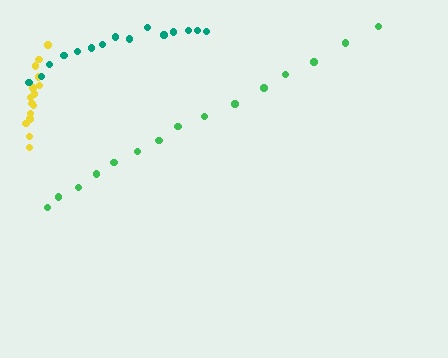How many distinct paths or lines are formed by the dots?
There are 3 distinct paths.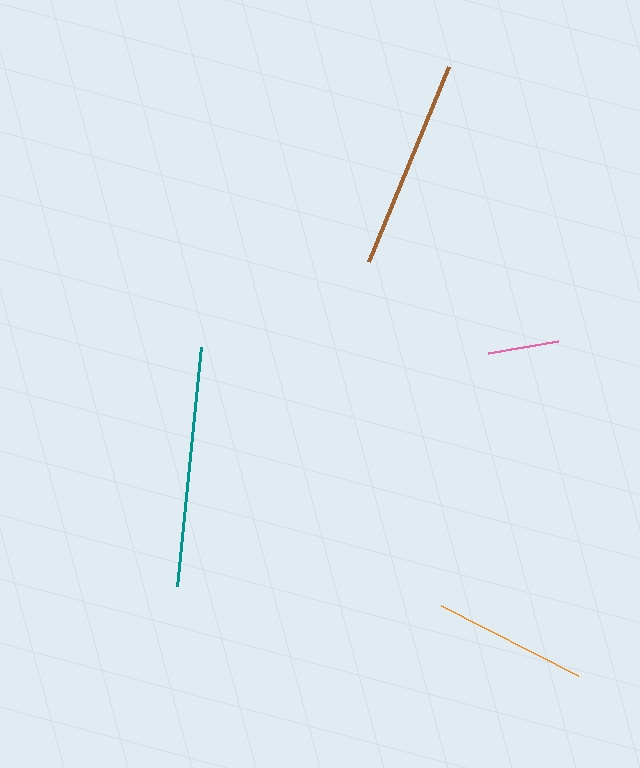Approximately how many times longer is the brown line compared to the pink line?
The brown line is approximately 3.0 times the length of the pink line.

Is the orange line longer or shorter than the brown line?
The brown line is longer than the orange line.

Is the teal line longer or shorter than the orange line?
The teal line is longer than the orange line.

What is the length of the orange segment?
The orange segment is approximately 154 pixels long.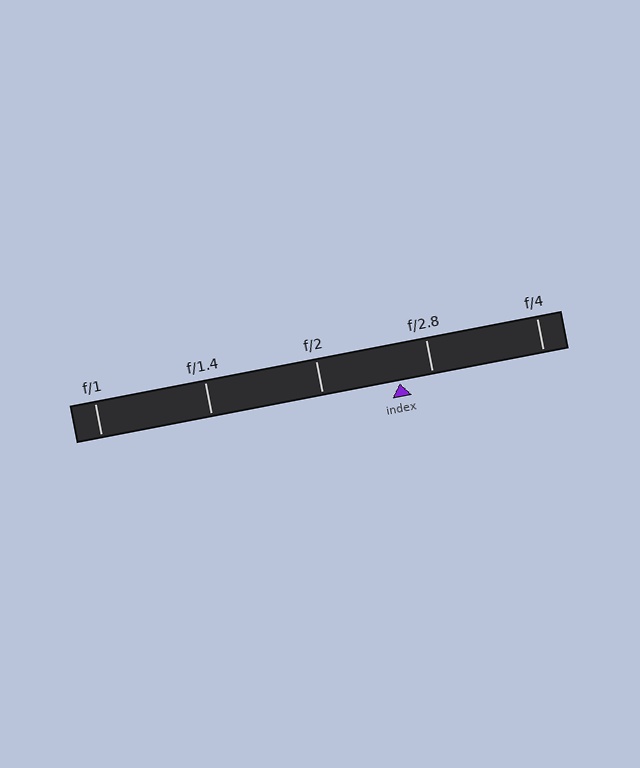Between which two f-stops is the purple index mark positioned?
The index mark is between f/2 and f/2.8.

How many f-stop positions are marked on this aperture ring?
There are 5 f-stop positions marked.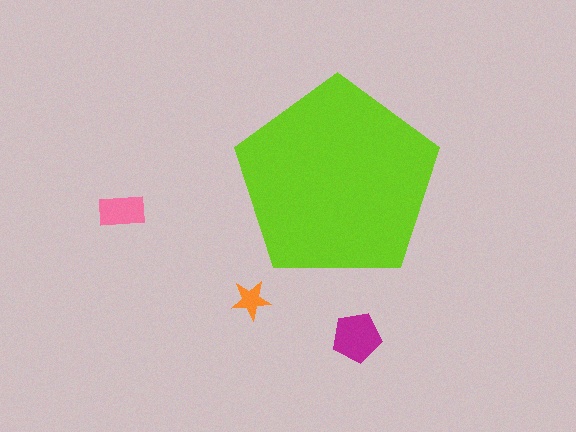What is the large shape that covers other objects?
A lime pentagon.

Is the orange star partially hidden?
No, the orange star is fully visible.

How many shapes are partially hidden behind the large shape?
0 shapes are partially hidden.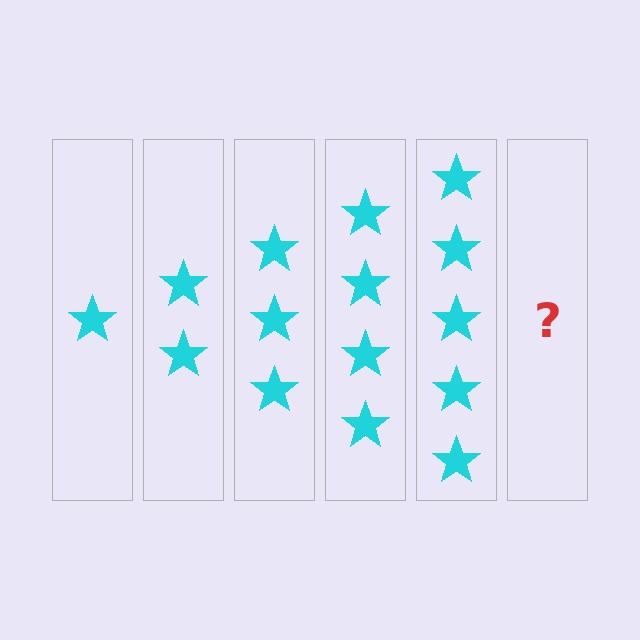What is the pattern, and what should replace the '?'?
The pattern is that each step adds one more star. The '?' should be 6 stars.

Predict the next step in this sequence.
The next step is 6 stars.